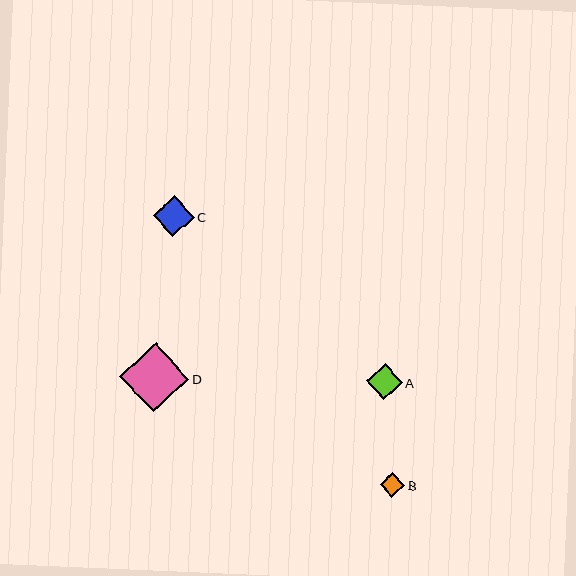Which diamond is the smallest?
Diamond B is the smallest with a size of approximately 25 pixels.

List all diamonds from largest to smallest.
From largest to smallest: D, C, A, B.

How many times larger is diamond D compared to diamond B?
Diamond D is approximately 2.8 times the size of diamond B.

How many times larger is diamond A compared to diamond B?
Diamond A is approximately 1.5 times the size of diamond B.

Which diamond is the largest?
Diamond D is the largest with a size of approximately 70 pixels.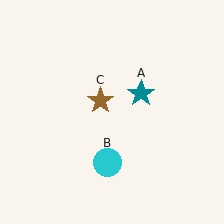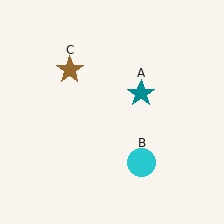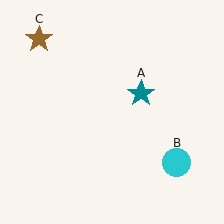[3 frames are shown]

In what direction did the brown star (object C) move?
The brown star (object C) moved up and to the left.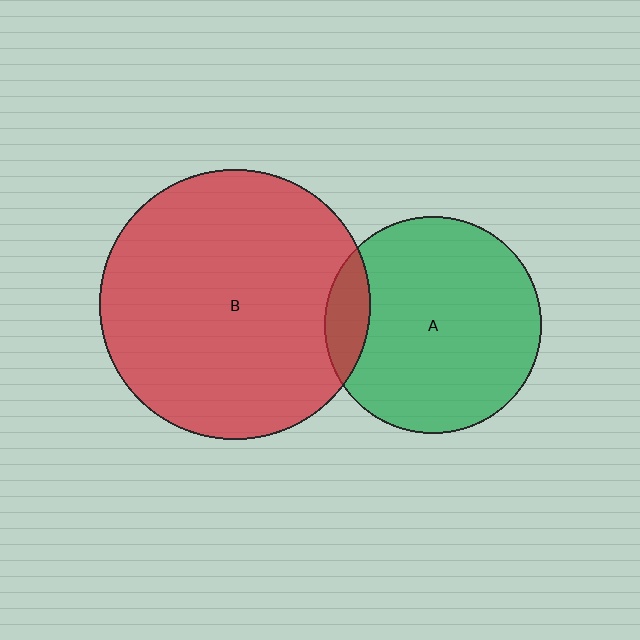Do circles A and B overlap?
Yes.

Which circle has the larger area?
Circle B (red).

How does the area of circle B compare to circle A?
Approximately 1.6 times.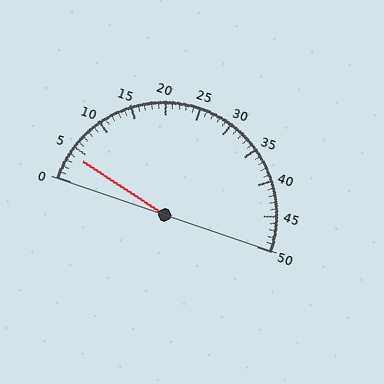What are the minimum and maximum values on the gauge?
The gauge ranges from 0 to 50.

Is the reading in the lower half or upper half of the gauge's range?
The reading is in the lower half of the range (0 to 50).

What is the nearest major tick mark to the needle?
The nearest major tick mark is 5.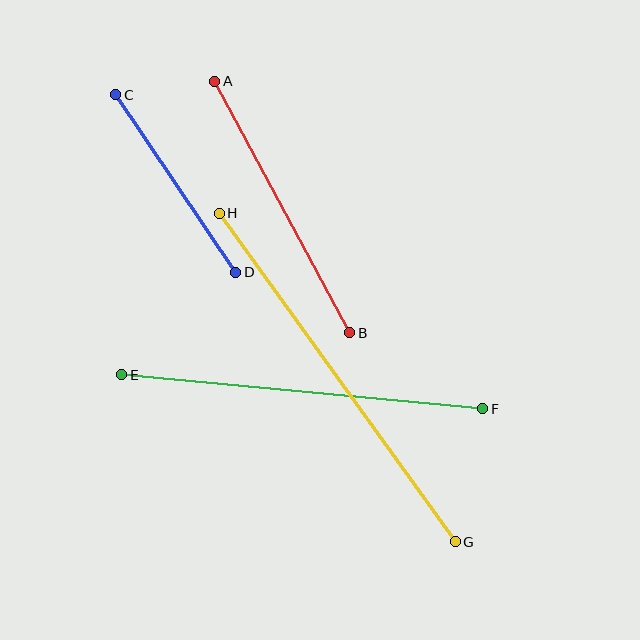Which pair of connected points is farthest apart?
Points G and H are farthest apart.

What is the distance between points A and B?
The distance is approximately 285 pixels.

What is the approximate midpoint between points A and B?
The midpoint is at approximately (282, 207) pixels.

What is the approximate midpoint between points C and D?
The midpoint is at approximately (176, 183) pixels.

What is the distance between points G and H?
The distance is approximately 404 pixels.